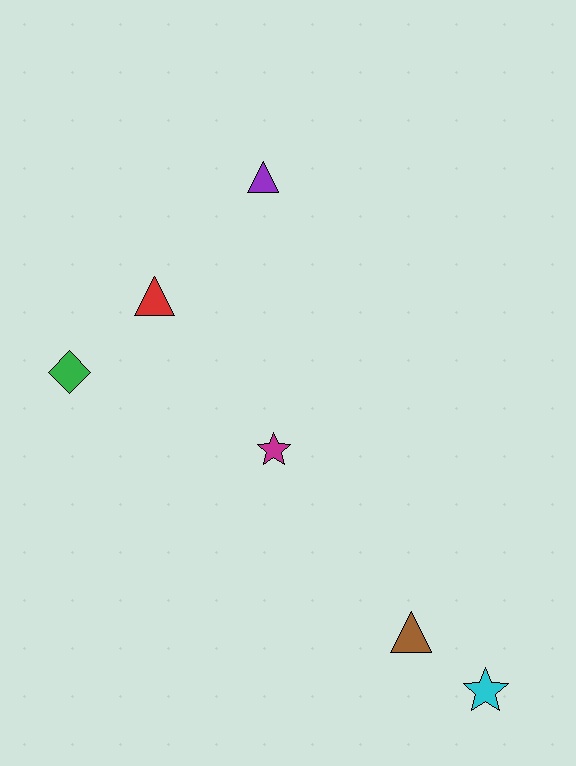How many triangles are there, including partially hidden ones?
There are 3 triangles.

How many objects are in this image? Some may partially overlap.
There are 6 objects.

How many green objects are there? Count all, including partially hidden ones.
There is 1 green object.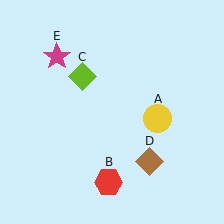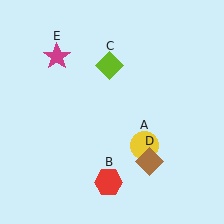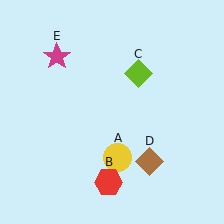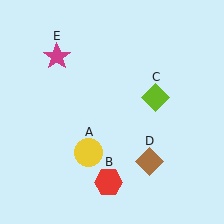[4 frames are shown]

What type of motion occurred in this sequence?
The yellow circle (object A), lime diamond (object C) rotated clockwise around the center of the scene.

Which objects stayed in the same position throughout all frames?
Red hexagon (object B) and brown diamond (object D) and magenta star (object E) remained stationary.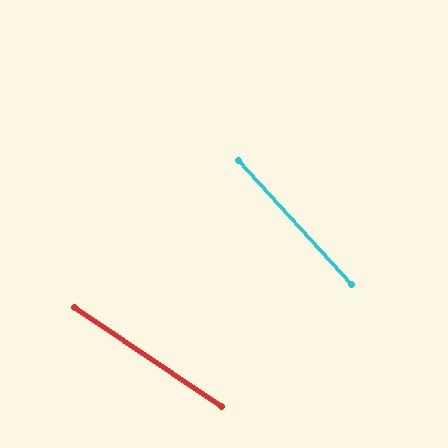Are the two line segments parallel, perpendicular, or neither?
Neither parallel nor perpendicular — they differ by about 14°.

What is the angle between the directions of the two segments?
Approximately 14 degrees.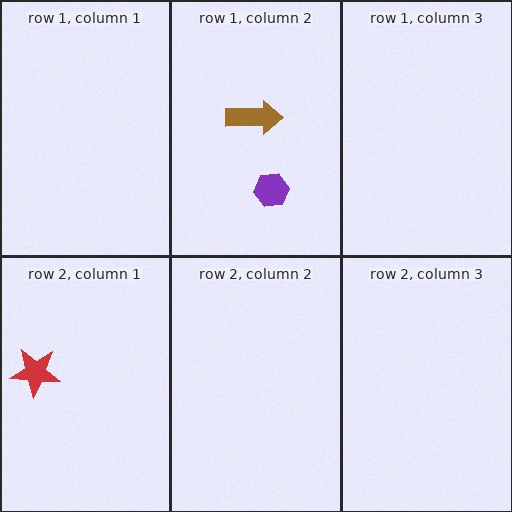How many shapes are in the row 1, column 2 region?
2.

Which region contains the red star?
The row 2, column 1 region.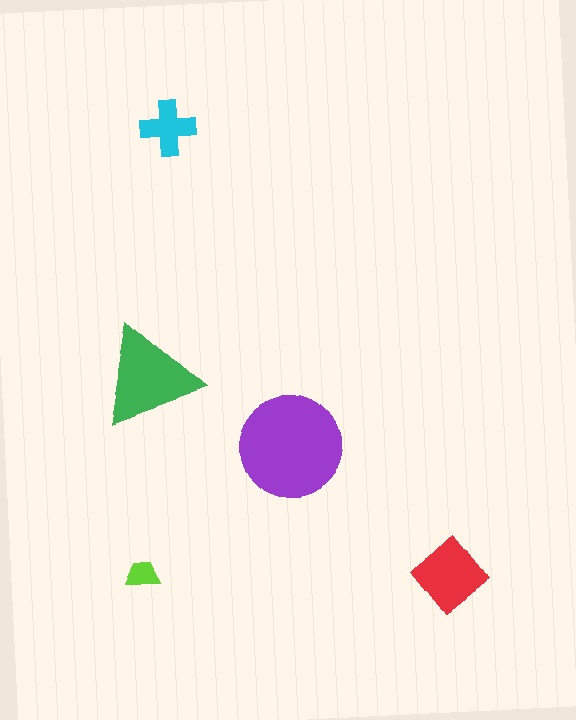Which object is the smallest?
The lime trapezoid.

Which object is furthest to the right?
The red diamond is rightmost.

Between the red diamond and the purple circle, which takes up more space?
The purple circle.